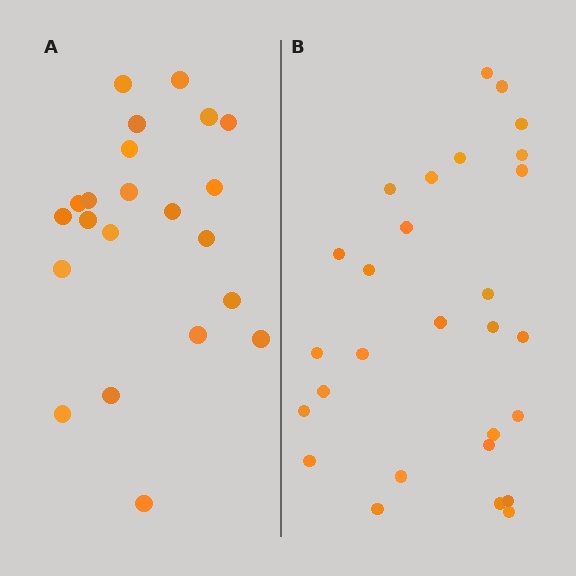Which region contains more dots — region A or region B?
Region B (the right region) has more dots.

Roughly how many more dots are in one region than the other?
Region B has about 6 more dots than region A.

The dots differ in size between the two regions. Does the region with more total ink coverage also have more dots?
No. Region A has more total ink coverage because its dots are larger, but region B actually contains more individual dots. Total area can be misleading — the number of items is what matters here.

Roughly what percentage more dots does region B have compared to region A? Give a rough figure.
About 25% more.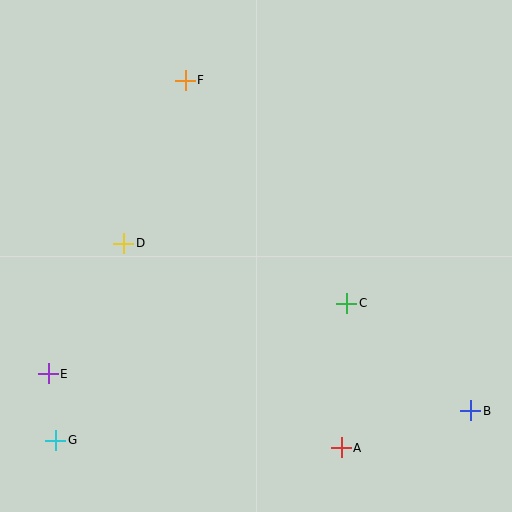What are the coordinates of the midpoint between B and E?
The midpoint between B and E is at (259, 392).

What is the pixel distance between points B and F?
The distance between B and F is 437 pixels.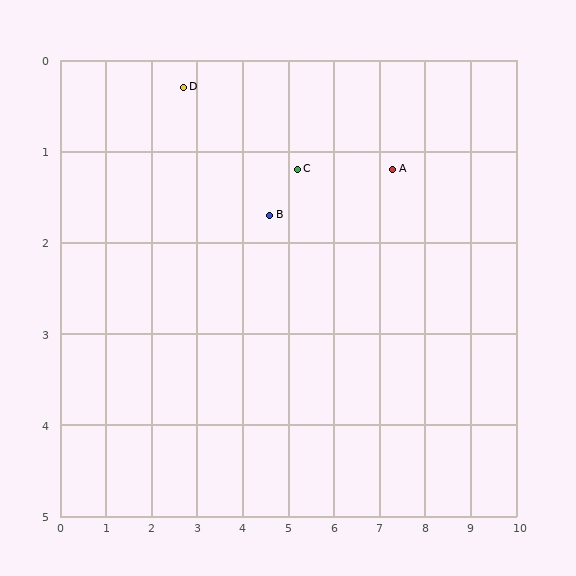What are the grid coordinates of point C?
Point C is at approximately (5.2, 1.2).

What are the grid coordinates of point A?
Point A is at approximately (7.3, 1.2).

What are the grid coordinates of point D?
Point D is at approximately (2.7, 0.3).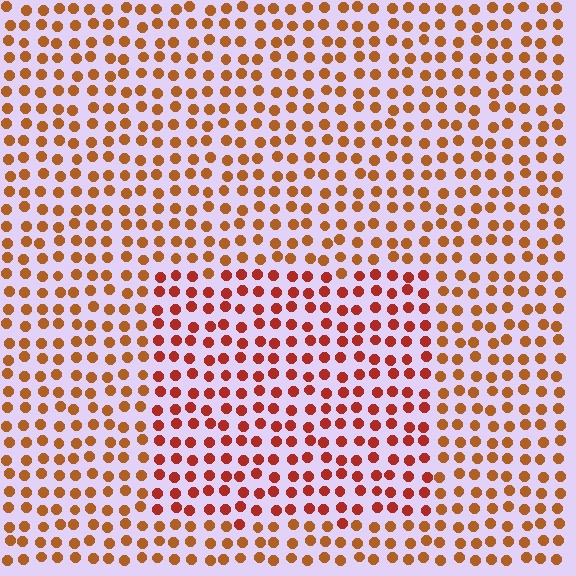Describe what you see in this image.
The image is filled with small brown elements in a uniform arrangement. A rectangle-shaped region is visible where the elements are tinted to a slightly different hue, forming a subtle color boundary.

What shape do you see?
I see a rectangle.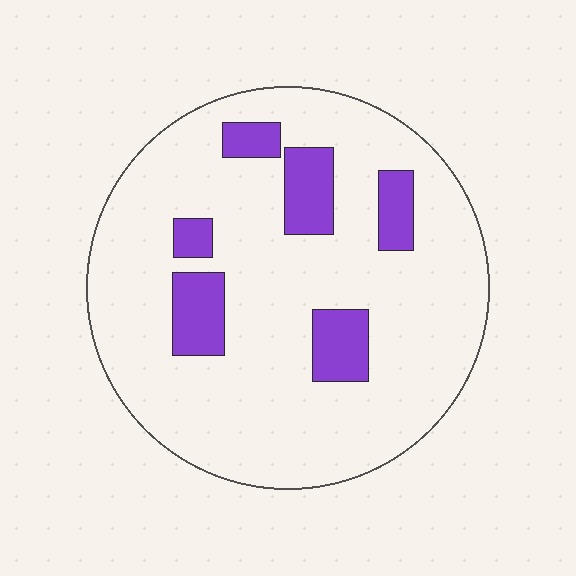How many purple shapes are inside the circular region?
6.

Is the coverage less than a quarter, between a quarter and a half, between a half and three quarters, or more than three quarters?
Less than a quarter.